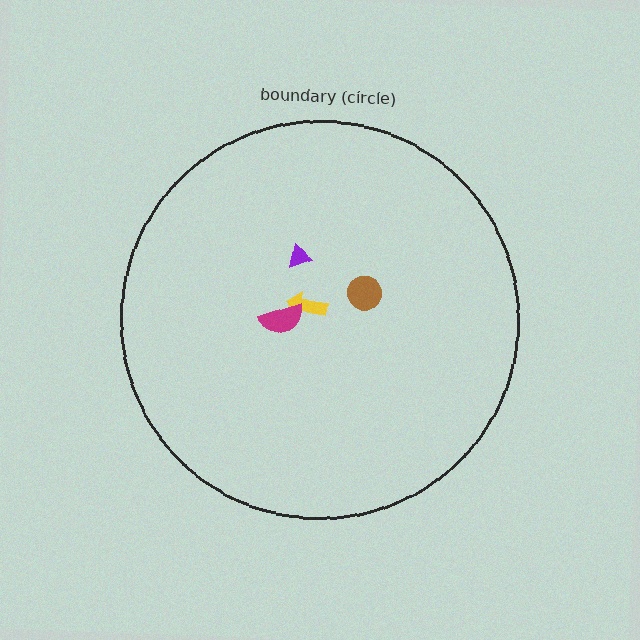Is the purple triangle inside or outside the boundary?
Inside.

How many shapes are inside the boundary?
4 inside, 0 outside.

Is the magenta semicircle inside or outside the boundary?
Inside.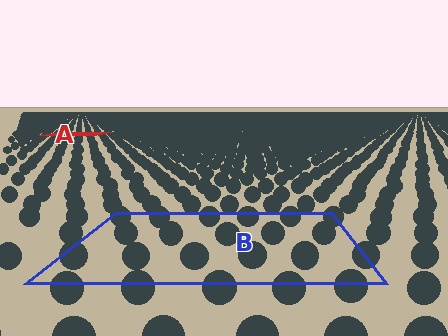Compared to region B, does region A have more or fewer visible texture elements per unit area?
Region A has more texture elements per unit area — they are packed more densely because it is farther away.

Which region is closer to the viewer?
Region B is closer. The texture elements there are larger and more spread out.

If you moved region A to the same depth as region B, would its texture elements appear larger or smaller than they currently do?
They would appear larger. At a closer depth, the same texture elements are projected at a bigger on-screen size.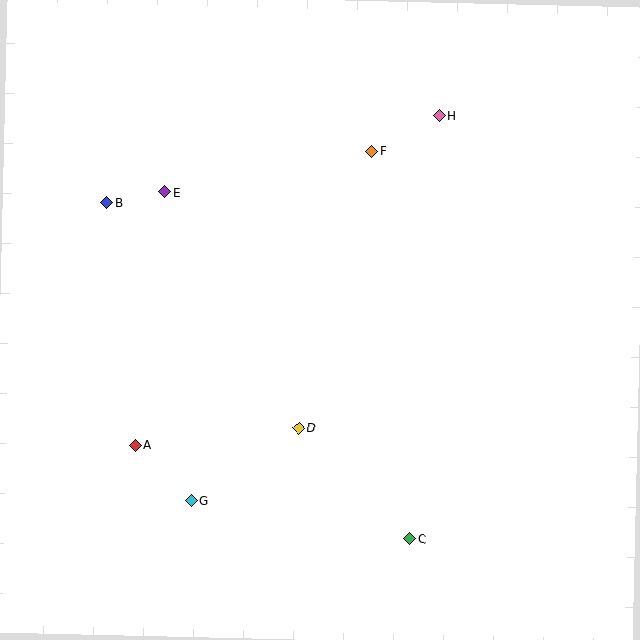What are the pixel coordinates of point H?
Point H is at (439, 115).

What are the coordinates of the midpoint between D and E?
The midpoint between D and E is at (232, 310).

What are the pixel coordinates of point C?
Point C is at (409, 539).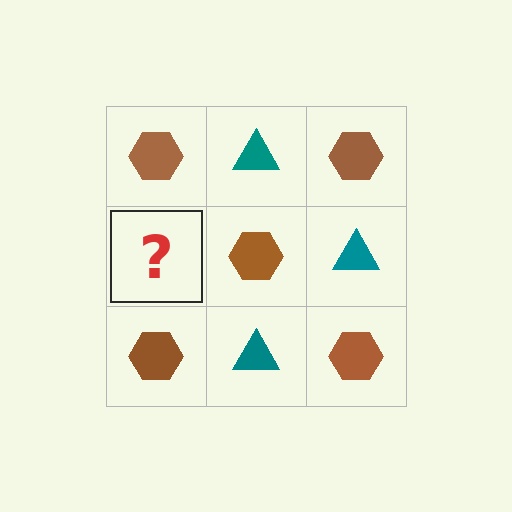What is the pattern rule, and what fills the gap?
The rule is that it alternates brown hexagon and teal triangle in a checkerboard pattern. The gap should be filled with a teal triangle.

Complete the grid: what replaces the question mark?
The question mark should be replaced with a teal triangle.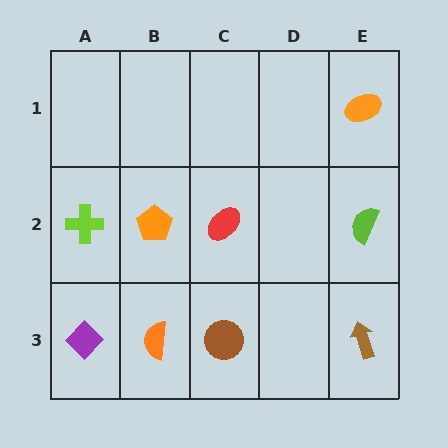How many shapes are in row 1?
1 shape.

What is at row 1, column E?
An orange ellipse.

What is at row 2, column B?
An orange pentagon.